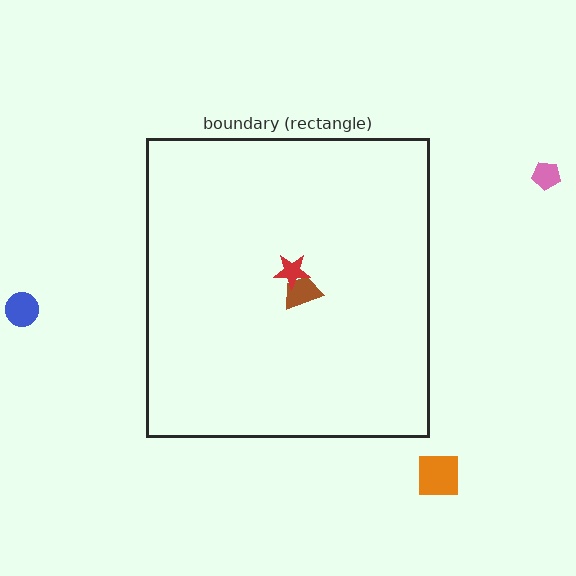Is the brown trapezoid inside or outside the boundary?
Inside.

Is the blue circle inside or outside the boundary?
Outside.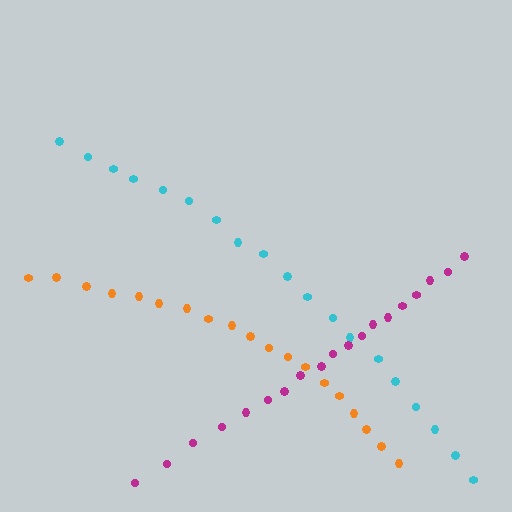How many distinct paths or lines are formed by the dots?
There are 3 distinct paths.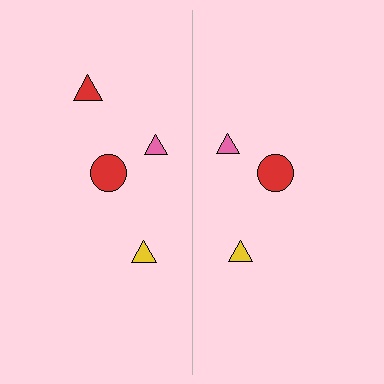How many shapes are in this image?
There are 7 shapes in this image.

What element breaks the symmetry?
A red triangle is missing from the right side.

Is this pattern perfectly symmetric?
No, the pattern is not perfectly symmetric. A red triangle is missing from the right side.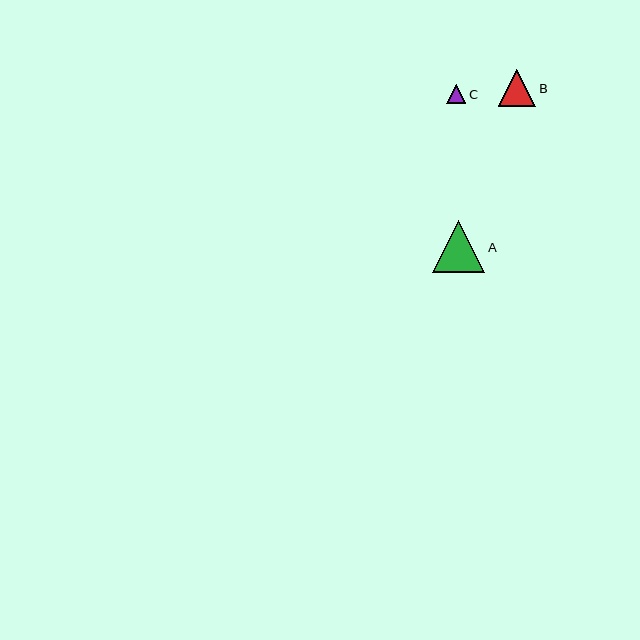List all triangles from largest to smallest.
From largest to smallest: A, B, C.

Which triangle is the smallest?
Triangle C is the smallest with a size of approximately 19 pixels.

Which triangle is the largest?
Triangle A is the largest with a size of approximately 53 pixels.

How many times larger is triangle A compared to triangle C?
Triangle A is approximately 2.8 times the size of triangle C.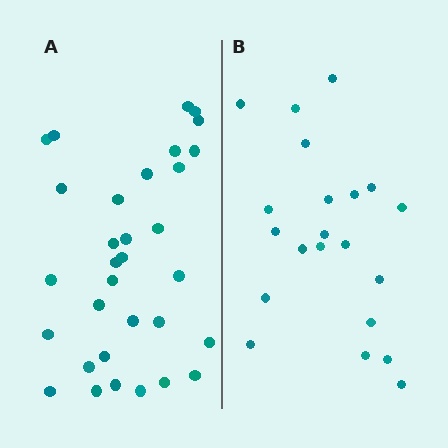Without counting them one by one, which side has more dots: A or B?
Region A (the left region) has more dots.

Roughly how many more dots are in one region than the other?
Region A has roughly 12 or so more dots than region B.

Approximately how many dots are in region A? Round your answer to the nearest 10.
About 30 dots. (The exact count is 32, which rounds to 30.)